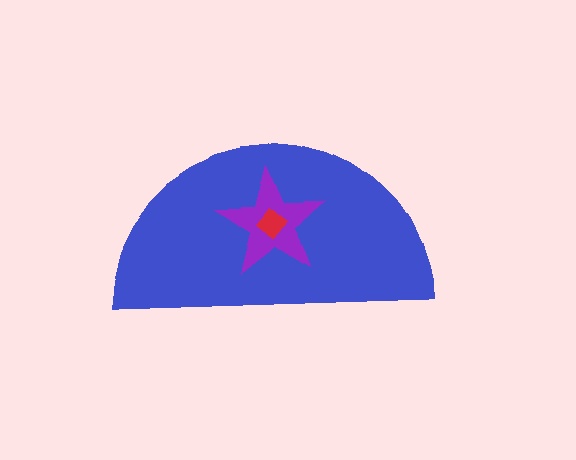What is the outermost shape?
The blue semicircle.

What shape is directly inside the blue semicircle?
The purple star.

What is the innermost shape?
The red diamond.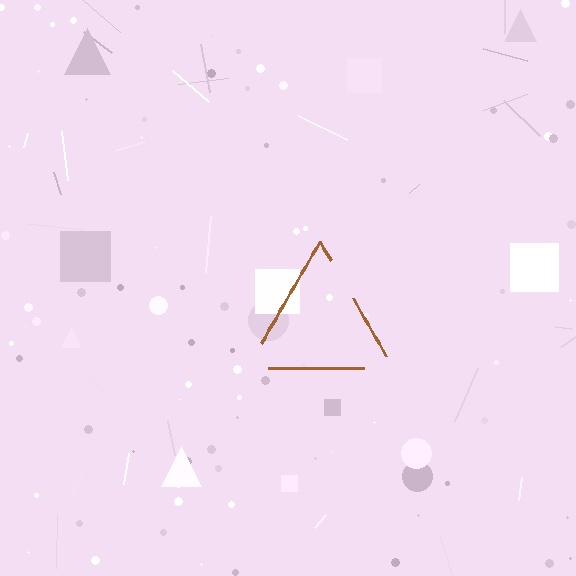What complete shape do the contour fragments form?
The contour fragments form a triangle.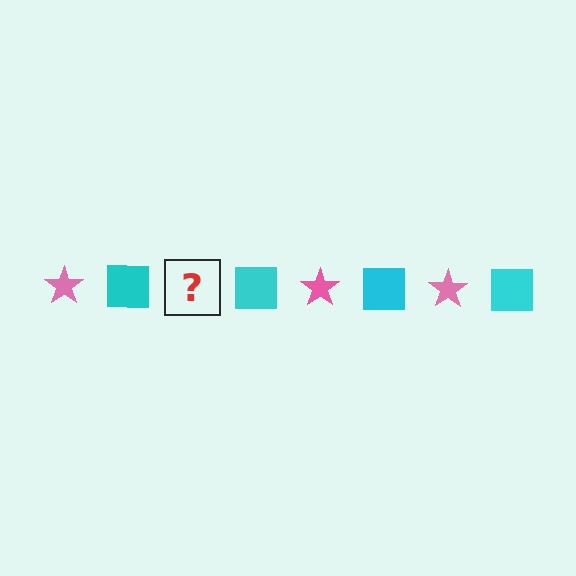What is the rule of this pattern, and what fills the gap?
The rule is that the pattern alternates between pink star and cyan square. The gap should be filled with a pink star.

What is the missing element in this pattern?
The missing element is a pink star.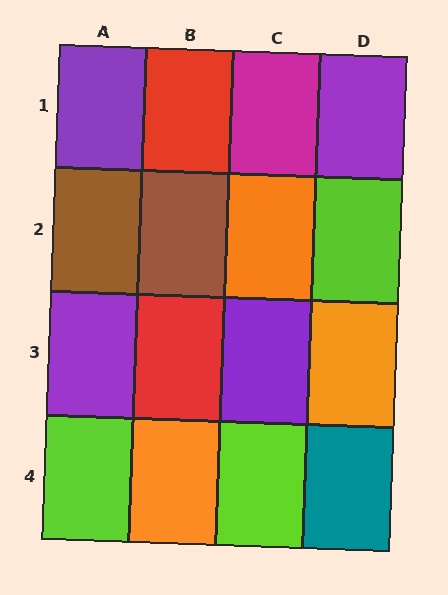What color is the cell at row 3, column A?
Purple.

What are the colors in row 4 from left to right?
Lime, orange, lime, teal.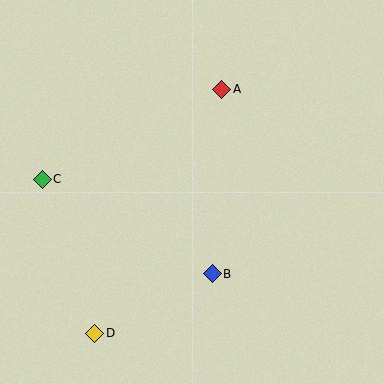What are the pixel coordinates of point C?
Point C is at (42, 179).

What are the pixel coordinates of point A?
Point A is at (222, 89).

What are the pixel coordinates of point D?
Point D is at (95, 333).